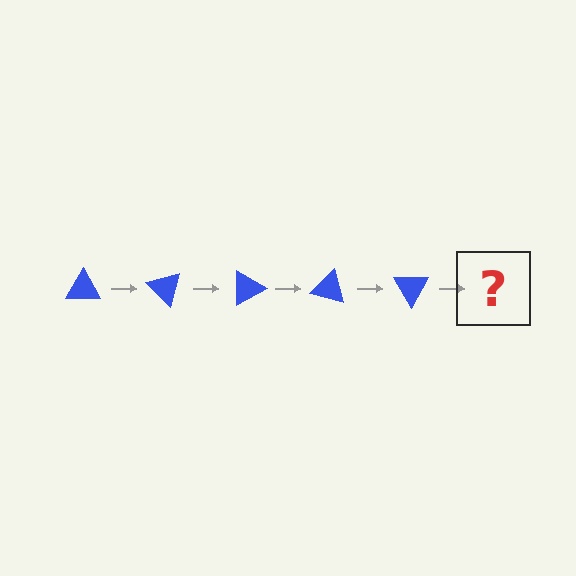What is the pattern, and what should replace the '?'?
The pattern is that the triangle rotates 45 degrees each step. The '?' should be a blue triangle rotated 225 degrees.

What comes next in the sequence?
The next element should be a blue triangle rotated 225 degrees.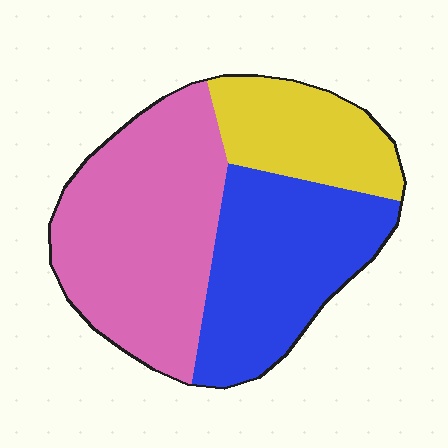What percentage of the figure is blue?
Blue takes up about one third (1/3) of the figure.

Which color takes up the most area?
Pink, at roughly 45%.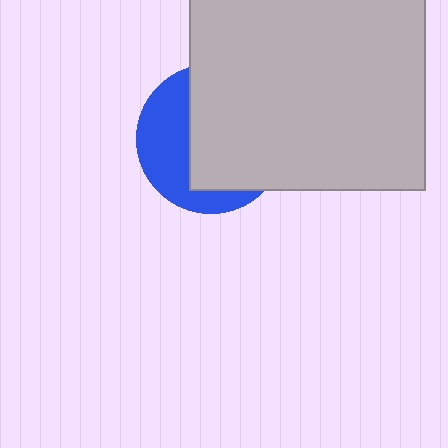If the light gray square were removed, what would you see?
You would see the complete blue circle.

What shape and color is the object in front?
The object in front is a light gray square.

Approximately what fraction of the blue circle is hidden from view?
Roughly 61% of the blue circle is hidden behind the light gray square.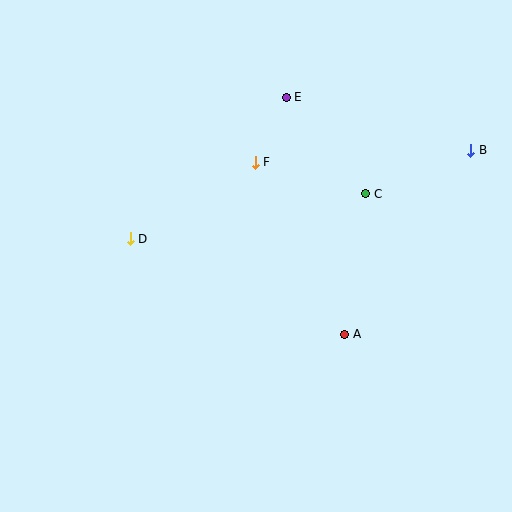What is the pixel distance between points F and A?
The distance between F and A is 194 pixels.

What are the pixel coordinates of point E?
Point E is at (286, 97).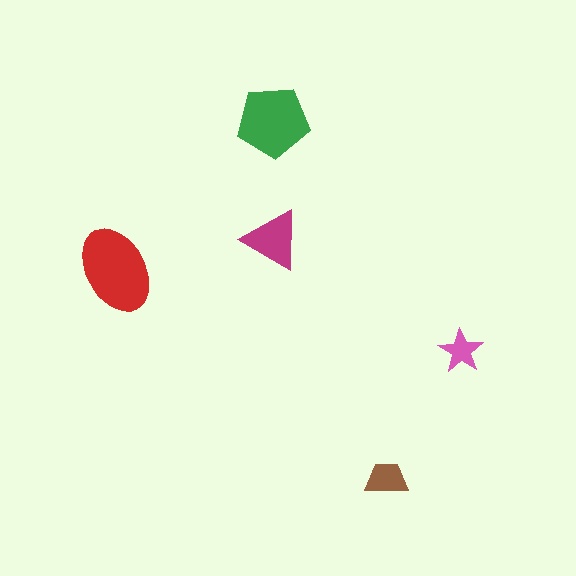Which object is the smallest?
The pink star.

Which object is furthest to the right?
The pink star is rightmost.